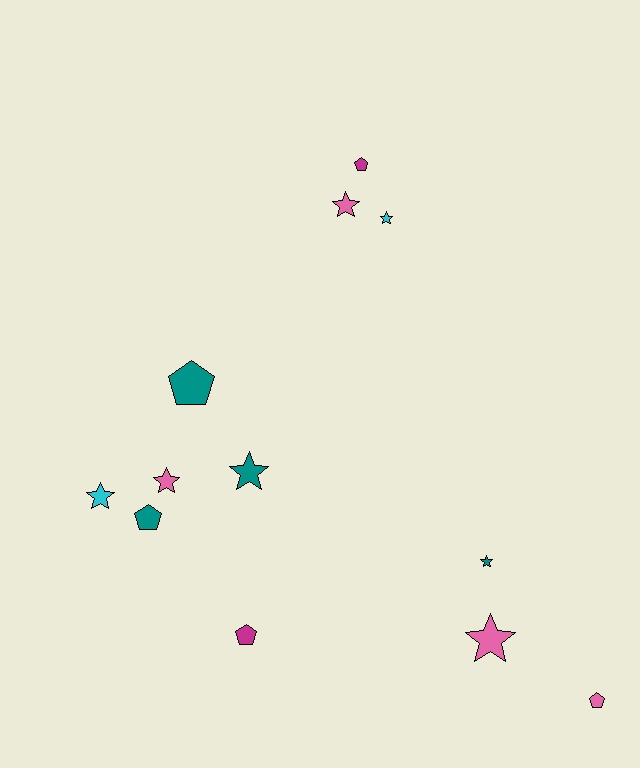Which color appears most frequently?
Pink, with 4 objects.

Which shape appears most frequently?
Star, with 7 objects.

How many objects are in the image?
There are 12 objects.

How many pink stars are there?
There are 3 pink stars.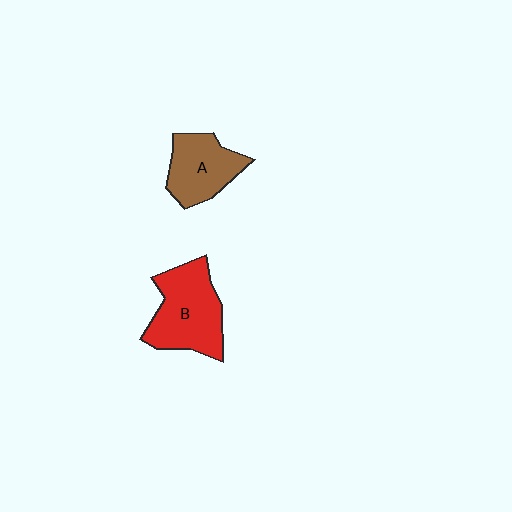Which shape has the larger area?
Shape B (red).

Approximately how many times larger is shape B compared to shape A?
Approximately 1.4 times.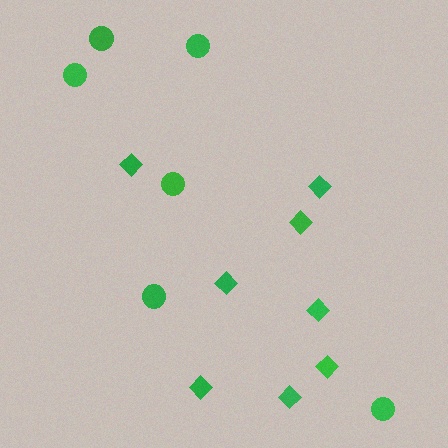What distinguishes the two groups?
There are 2 groups: one group of circles (6) and one group of diamonds (8).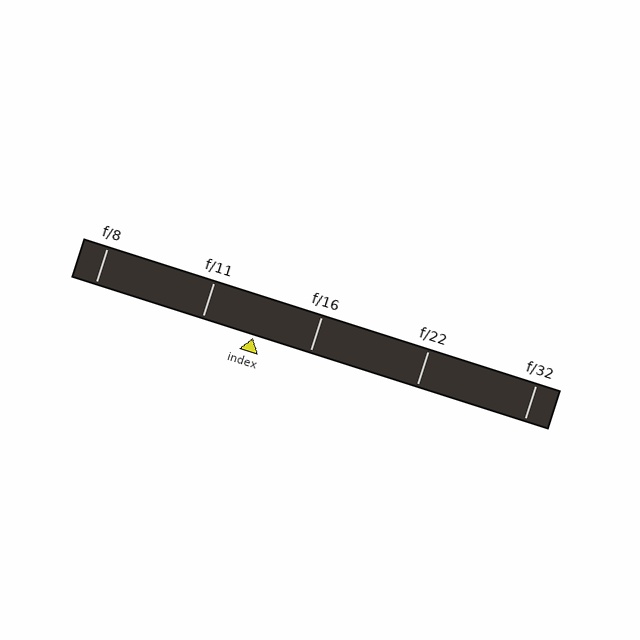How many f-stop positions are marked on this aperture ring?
There are 5 f-stop positions marked.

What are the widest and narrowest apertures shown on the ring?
The widest aperture shown is f/8 and the narrowest is f/32.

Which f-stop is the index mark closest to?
The index mark is closest to f/11.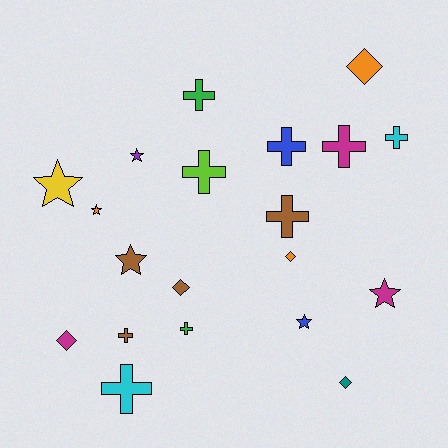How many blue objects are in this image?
There are 2 blue objects.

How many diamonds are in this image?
There are 5 diamonds.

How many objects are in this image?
There are 20 objects.